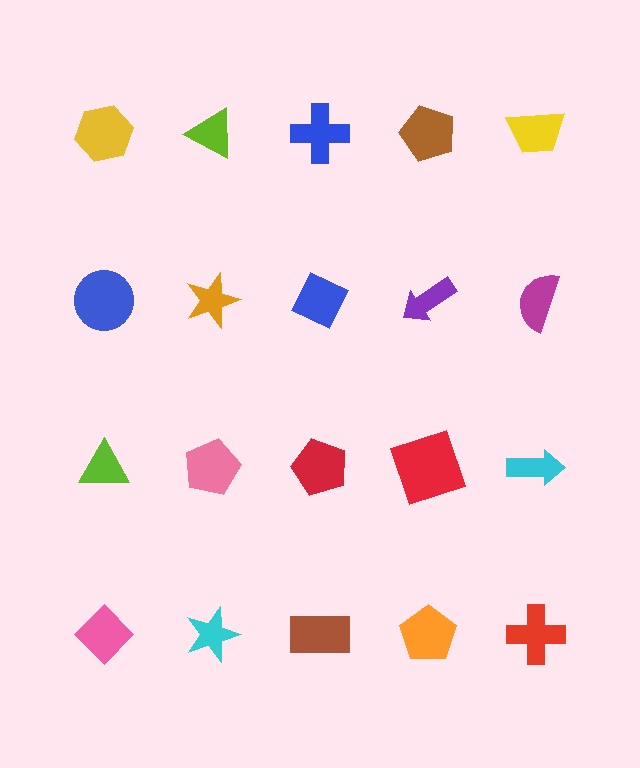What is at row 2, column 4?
A purple arrow.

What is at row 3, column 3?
A red pentagon.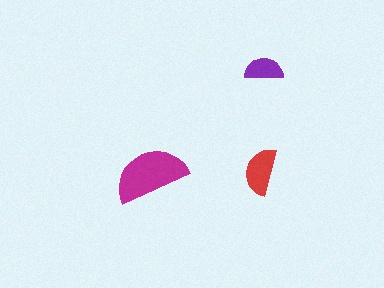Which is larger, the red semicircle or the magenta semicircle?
The magenta one.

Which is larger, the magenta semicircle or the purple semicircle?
The magenta one.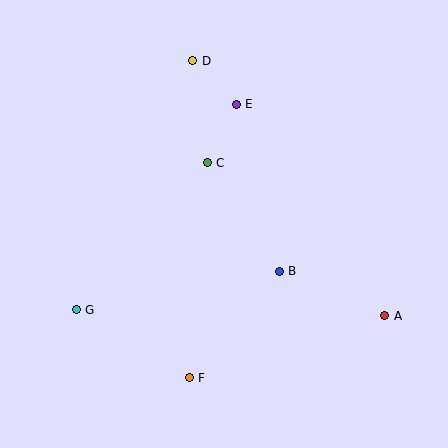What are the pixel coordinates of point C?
Point C is at (207, 163).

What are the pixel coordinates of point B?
Point B is at (279, 271).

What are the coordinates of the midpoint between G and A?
The midpoint between G and A is at (230, 313).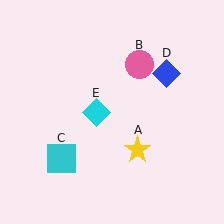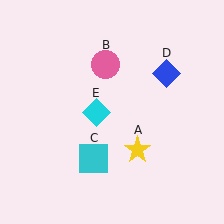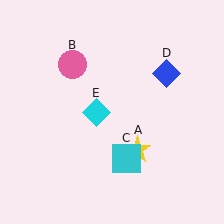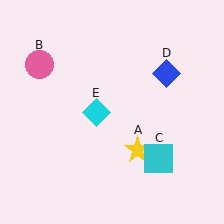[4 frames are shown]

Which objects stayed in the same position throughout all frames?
Yellow star (object A) and blue diamond (object D) and cyan diamond (object E) remained stationary.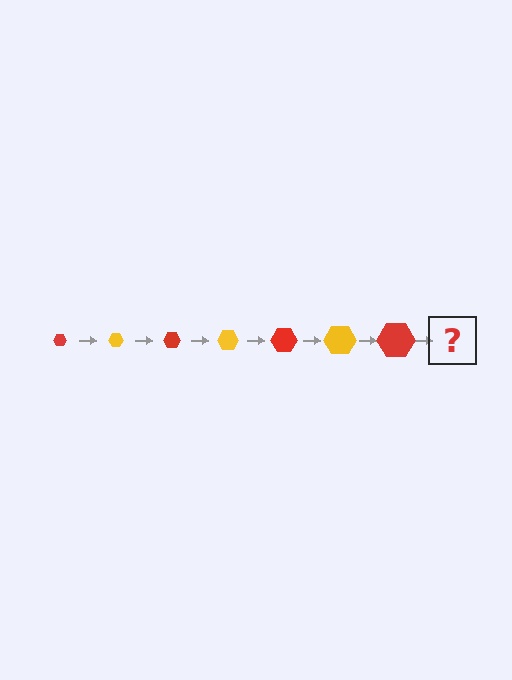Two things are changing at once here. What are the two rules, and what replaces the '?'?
The two rules are that the hexagon grows larger each step and the color cycles through red and yellow. The '?' should be a yellow hexagon, larger than the previous one.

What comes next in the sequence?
The next element should be a yellow hexagon, larger than the previous one.